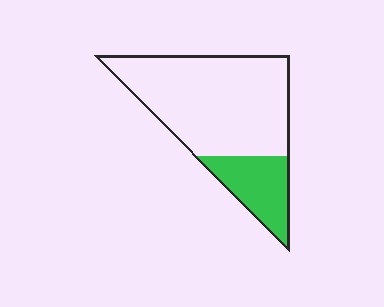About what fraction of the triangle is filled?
About one quarter (1/4).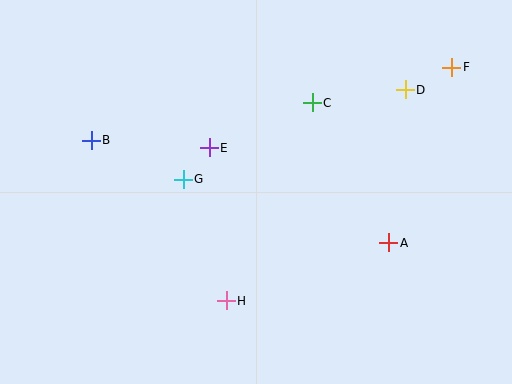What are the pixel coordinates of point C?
Point C is at (312, 103).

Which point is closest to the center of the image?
Point E at (209, 148) is closest to the center.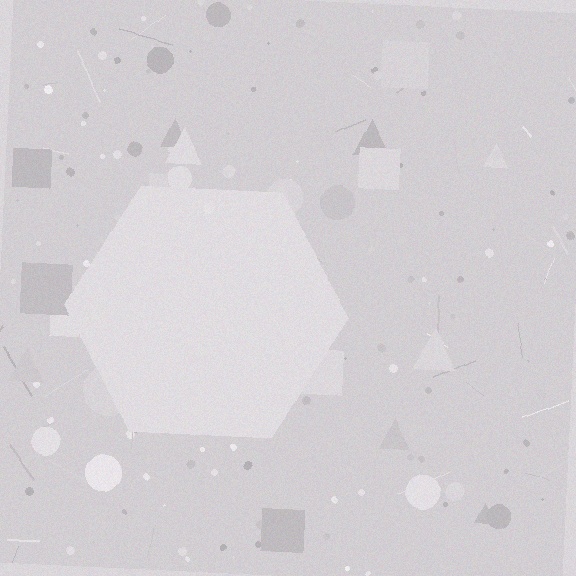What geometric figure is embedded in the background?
A hexagon is embedded in the background.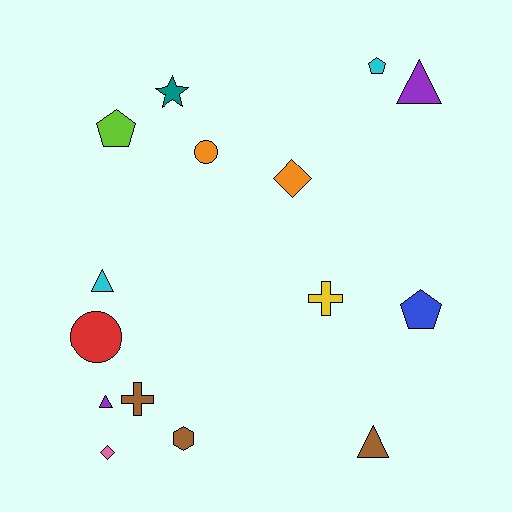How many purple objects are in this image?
There are 2 purple objects.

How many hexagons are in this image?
There is 1 hexagon.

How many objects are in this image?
There are 15 objects.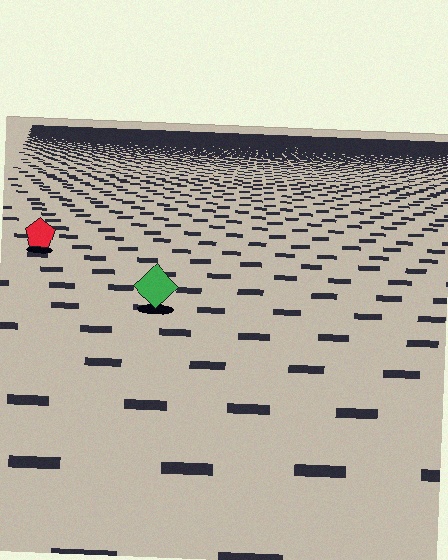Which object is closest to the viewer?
The green diamond is closest. The texture marks near it are larger and more spread out.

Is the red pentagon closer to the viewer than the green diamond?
No. The green diamond is closer — you can tell from the texture gradient: the ground texture is coarser near it.